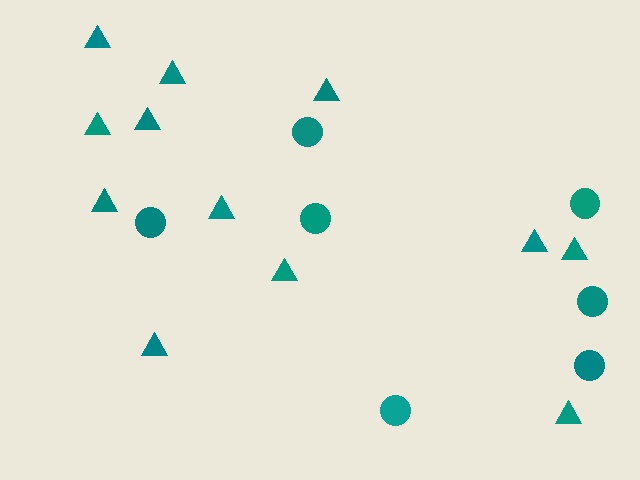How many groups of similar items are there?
There are 2 groups: one group of triangles (12) and one group of circles (7).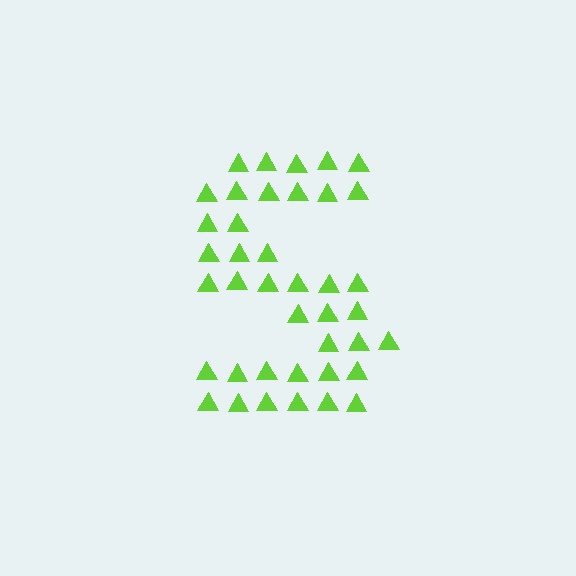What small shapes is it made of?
It is made of small triangles.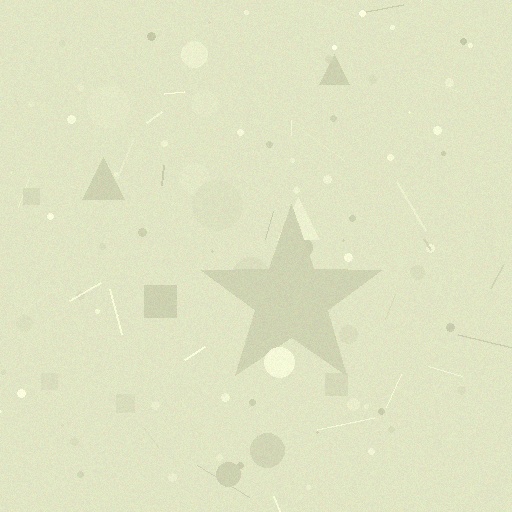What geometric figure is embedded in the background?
A star is embedded in the background.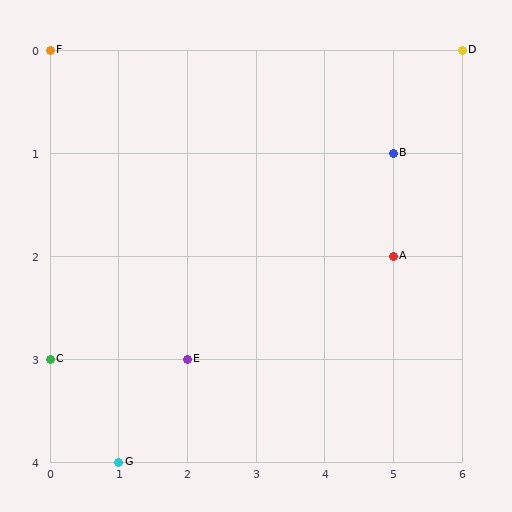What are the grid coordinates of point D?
Point D is at grid coordinates (6, 0).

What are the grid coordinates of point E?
Point E is at grid coordinates (2, 3).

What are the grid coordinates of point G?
Point G is at grid coordinates (1, 4).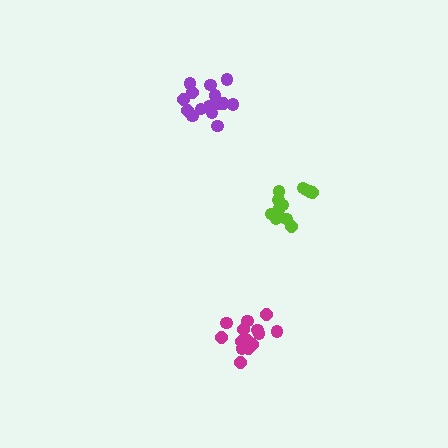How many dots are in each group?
Group 1: 14 dots, Group 2: 15 dots, Group 3: 12 dots (41 total).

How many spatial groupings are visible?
There are 3 spatial groupings.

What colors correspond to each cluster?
The clusters are colored: magenta, purple, lime.